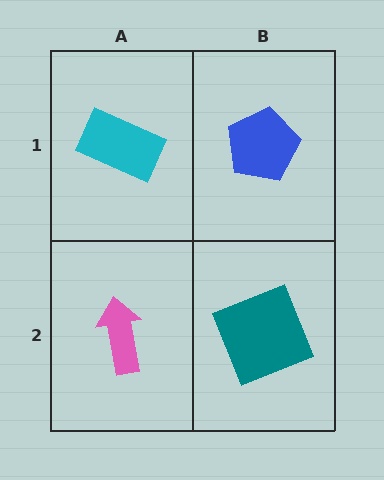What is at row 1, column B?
A blue pentagon.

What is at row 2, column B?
A teal square.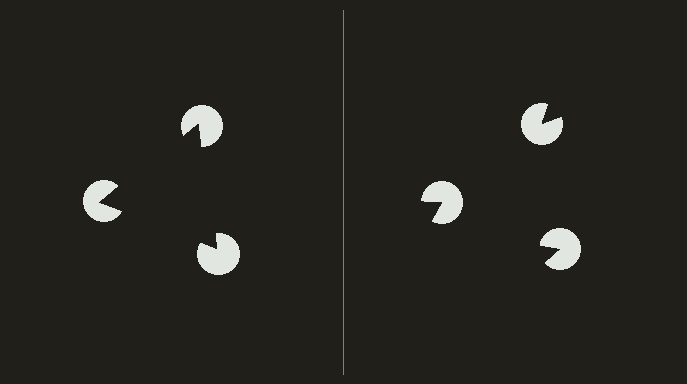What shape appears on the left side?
An illusory triangle.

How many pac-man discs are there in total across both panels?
6 — 3 on each side.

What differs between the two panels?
The pac-man discs are positioned identically on both sides; only the wedge orientations differ. On the left they align to a triangle; on the right they are misaligned.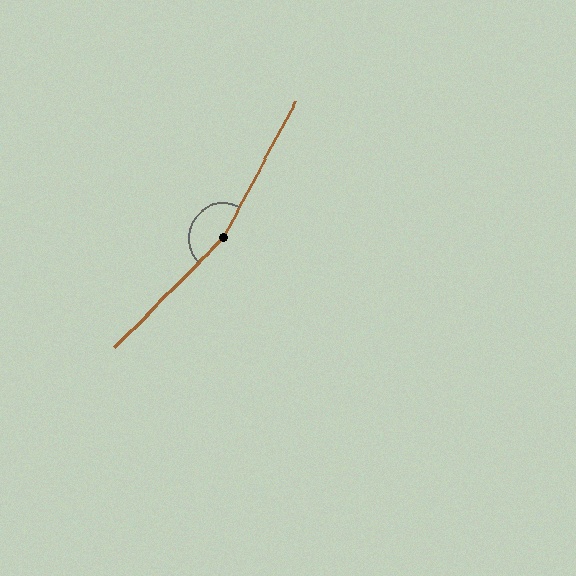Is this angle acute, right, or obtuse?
It is obtuse.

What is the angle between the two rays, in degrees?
Approximately 163 degrees.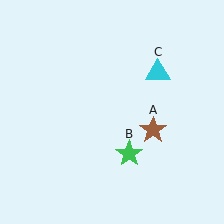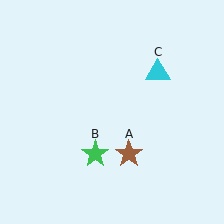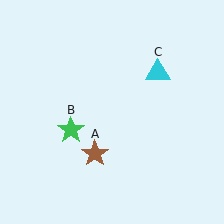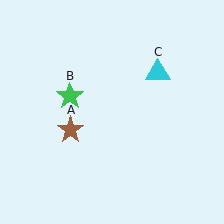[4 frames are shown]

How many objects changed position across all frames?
2 objects changed position: brown star (object A), green star (object B).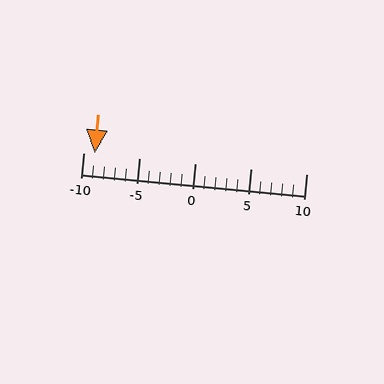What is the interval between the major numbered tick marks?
The major tick marks are spaced 5 units apart.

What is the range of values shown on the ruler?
The ruler shows values from -10 to 10.